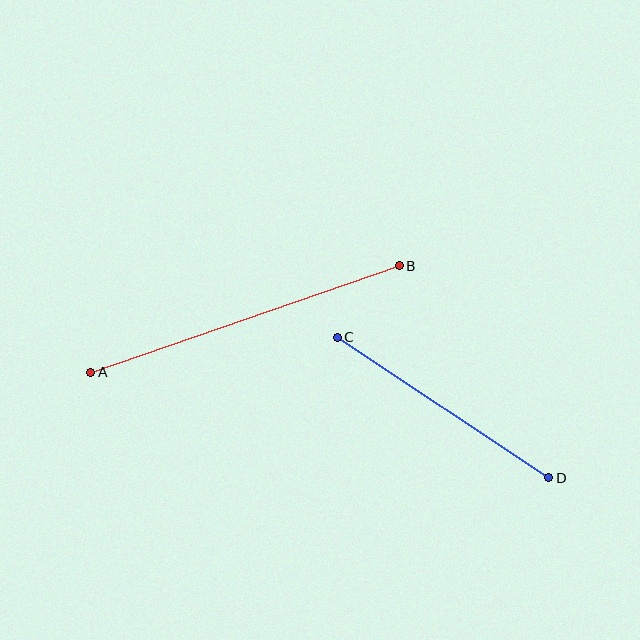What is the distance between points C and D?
The distance is approximately 254 pixels.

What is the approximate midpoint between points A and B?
The midpoint is at approximately (245, 319) pixels.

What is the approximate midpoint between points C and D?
The midpoint is at approximately (443, 407) pixels.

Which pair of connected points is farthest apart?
Points A and B are farthest apart.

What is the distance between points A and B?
The distance is approximately 326 pixels.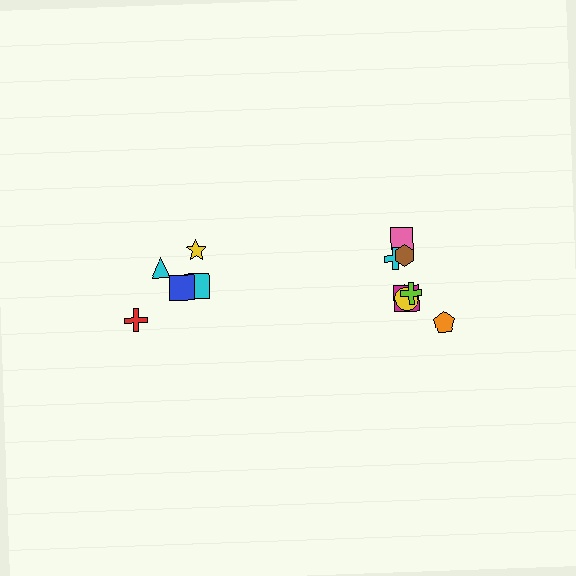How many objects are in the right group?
There are 8 objects.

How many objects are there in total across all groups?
There are 13 objects.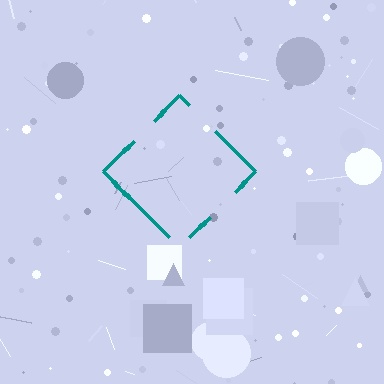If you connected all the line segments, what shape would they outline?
They would outline a diamond.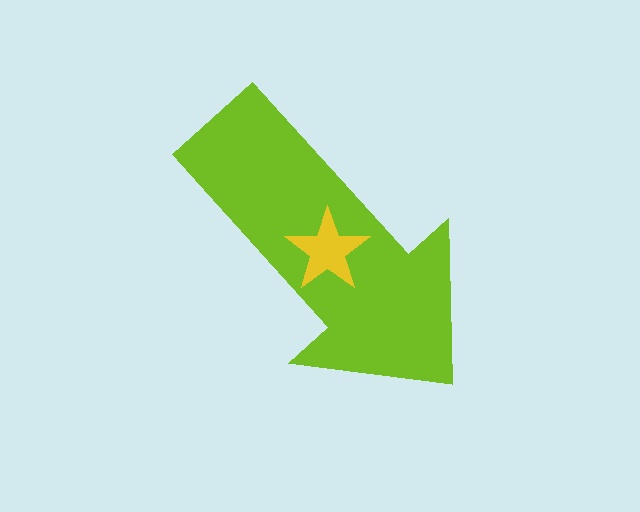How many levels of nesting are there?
2.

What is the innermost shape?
The yellow star.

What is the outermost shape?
The lime arrow.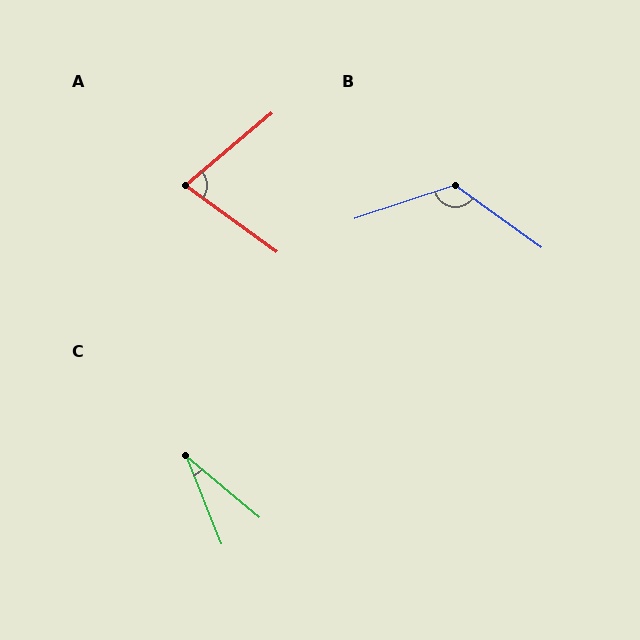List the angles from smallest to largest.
C (28°), A (76°), B (126°).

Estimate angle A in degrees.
Approximately 76 degrees.